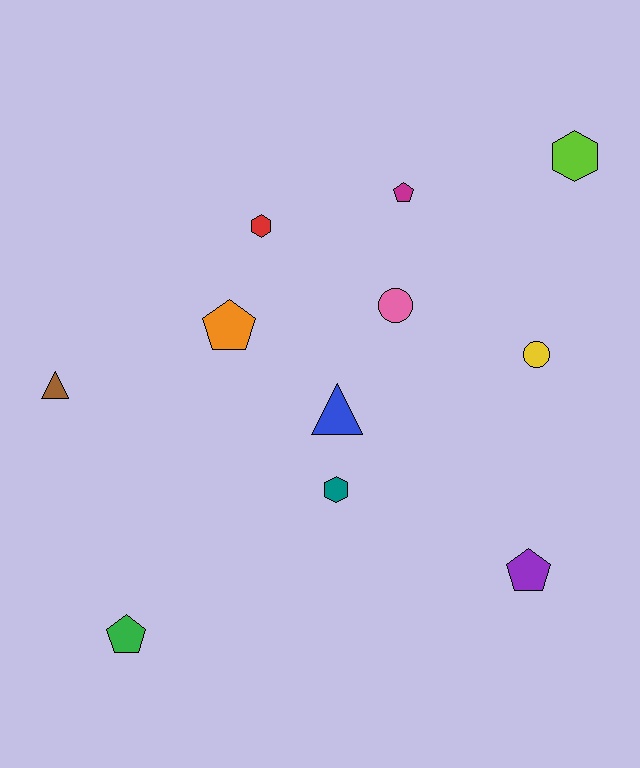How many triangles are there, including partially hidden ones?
There are 2 triangles.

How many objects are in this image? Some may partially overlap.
There are 11 objects.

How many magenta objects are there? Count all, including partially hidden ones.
There is 1 magenta object.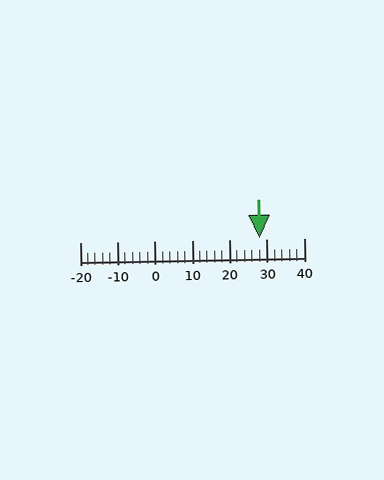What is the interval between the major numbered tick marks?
The major tick marks are spaced 10 units apart.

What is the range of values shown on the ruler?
The ruler shows values from -20 to 40.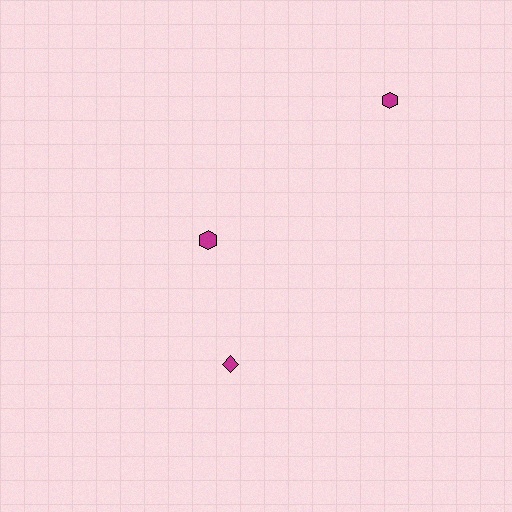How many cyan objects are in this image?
There are no cyan objects.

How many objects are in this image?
There are 3 objects.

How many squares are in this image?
There are no squares.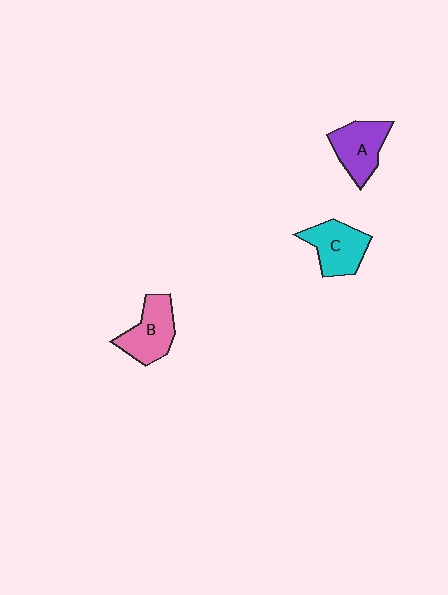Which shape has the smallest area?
Shape A (purple).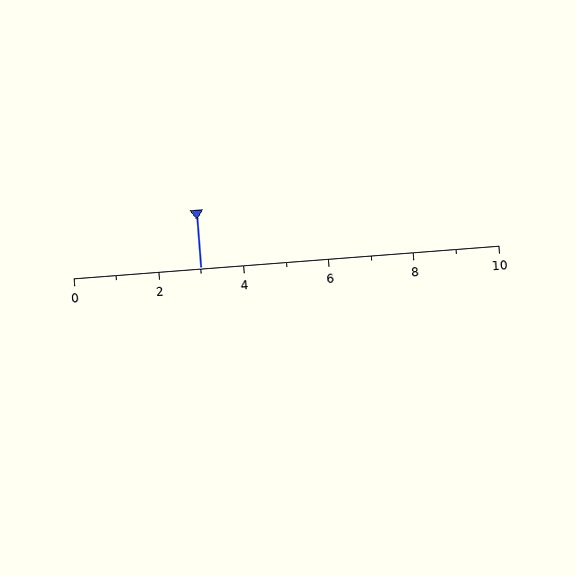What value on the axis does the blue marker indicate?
The marker indicates approximately 3.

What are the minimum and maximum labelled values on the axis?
The axis runs from 0 to 10.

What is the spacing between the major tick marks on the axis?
The major ticks are spaced 2 apart.